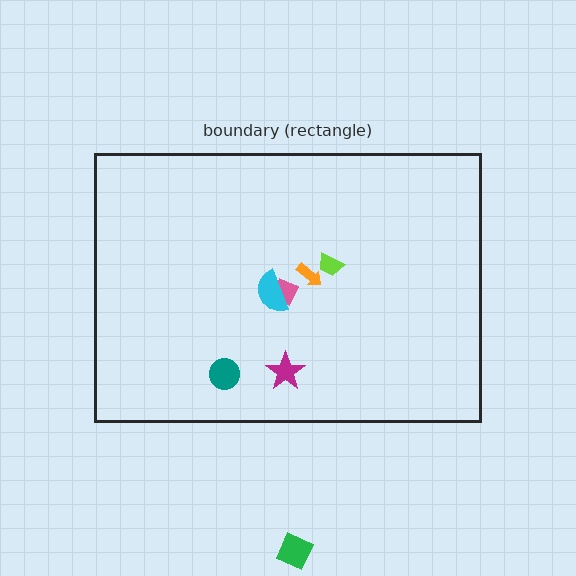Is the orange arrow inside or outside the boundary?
Inside.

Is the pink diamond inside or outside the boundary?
Inside.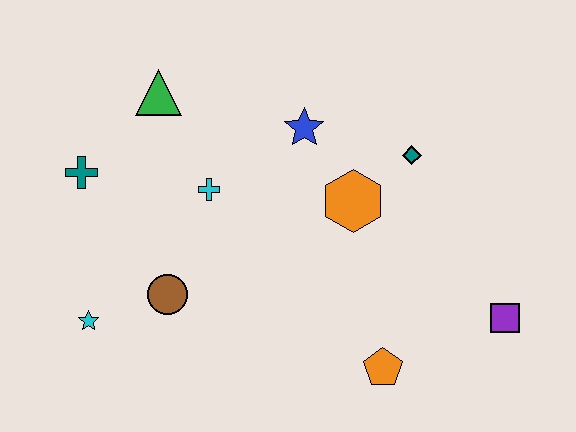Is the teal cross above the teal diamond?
No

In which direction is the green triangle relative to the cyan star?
The green triangle is above the cyan star.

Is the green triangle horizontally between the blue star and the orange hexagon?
No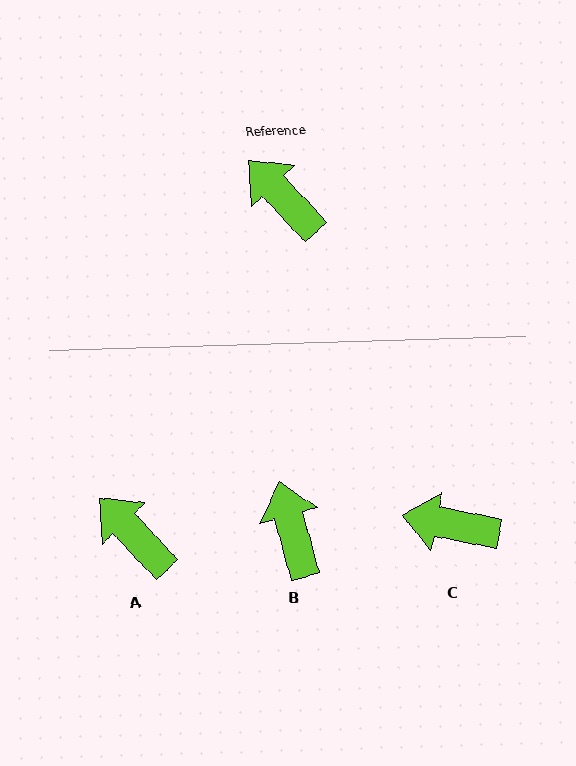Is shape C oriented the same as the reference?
No, it is off by about 36 degrees.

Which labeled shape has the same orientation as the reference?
A.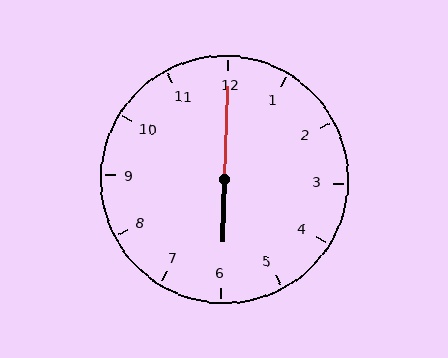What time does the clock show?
6:00.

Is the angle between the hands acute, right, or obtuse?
It is obtuse.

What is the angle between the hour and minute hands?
Approximately 180 degrees.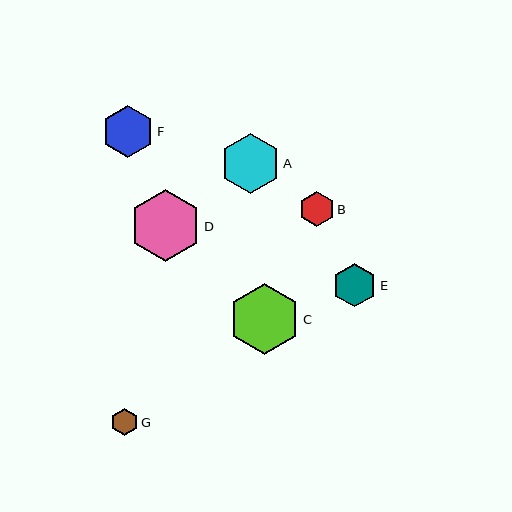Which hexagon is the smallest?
Hexagon G is the smallest with a size of approximately 28 pixels.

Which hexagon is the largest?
Hexagon C is the largest with a size of approximately 72 pixels.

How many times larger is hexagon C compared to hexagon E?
Hexagon C is approximately 1.6 times the size of hexagon E.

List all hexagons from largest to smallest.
From largest to smallest: C, D, A, F, E, B, G.